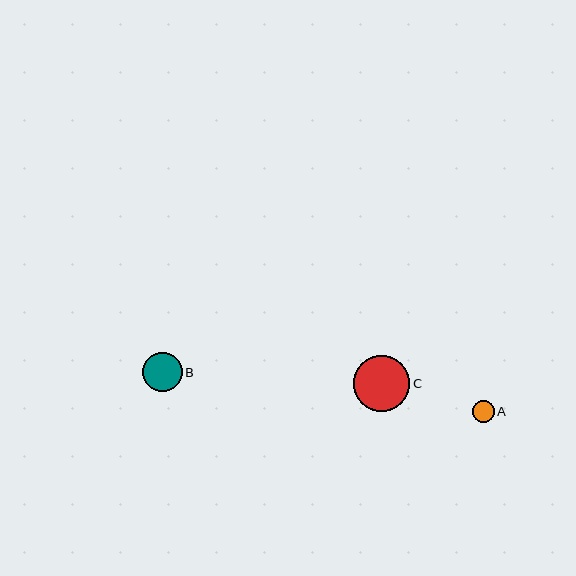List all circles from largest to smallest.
From largest to smallest: C, B, A.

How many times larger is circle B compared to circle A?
Circle B is approximately 1.8 times the size of circle A.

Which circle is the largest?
Circle C is the largest with a size of approximately 56 pixels.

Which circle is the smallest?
Circle A is the smallest with a size of approximately 22 pixels.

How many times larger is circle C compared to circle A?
Circle C is approximately 2.5 times the size of circle A.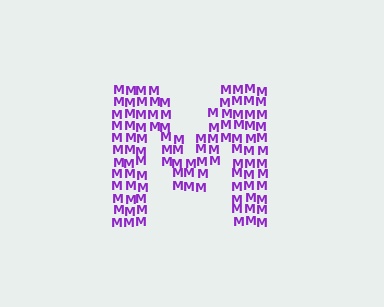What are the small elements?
The small elements are letter M's.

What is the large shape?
The large shape is the letter M.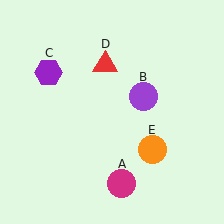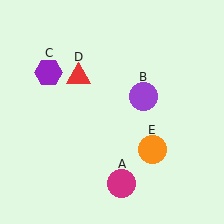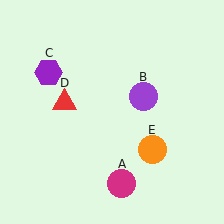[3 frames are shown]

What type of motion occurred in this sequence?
The red triangle (object D) rotated counterclockwise around the center of the scene.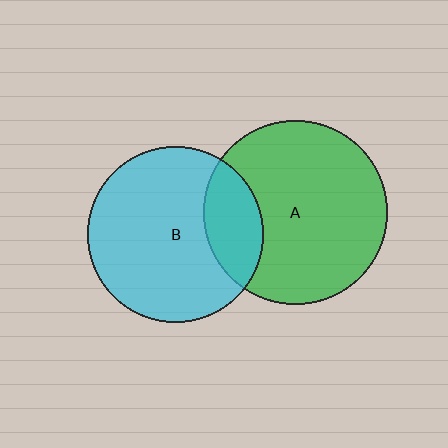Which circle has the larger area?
Circle A (green).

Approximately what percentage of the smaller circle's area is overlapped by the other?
Approximately 20%.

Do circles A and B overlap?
Yes.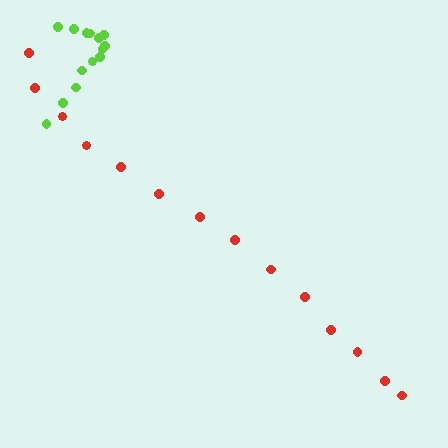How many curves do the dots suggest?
There are 2 distinct paths.